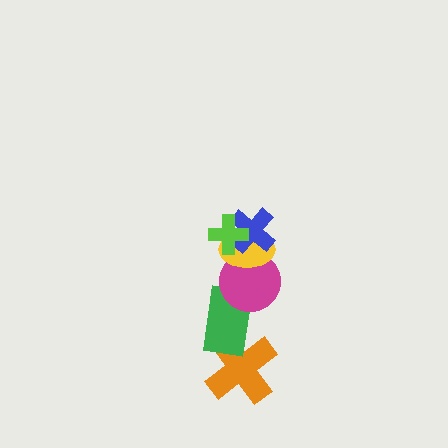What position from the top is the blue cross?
The blue cross is 2nd from the top.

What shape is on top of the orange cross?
The green rectangle is on top of the orange cross.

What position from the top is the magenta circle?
The magenta circle is 4th from the top.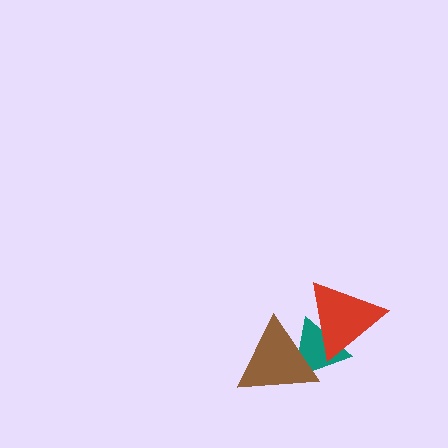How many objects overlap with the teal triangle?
2 objects overlap with the teal triangle.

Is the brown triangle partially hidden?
No, no other shape covers it.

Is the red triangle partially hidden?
Yes, it is partially covered by another shape.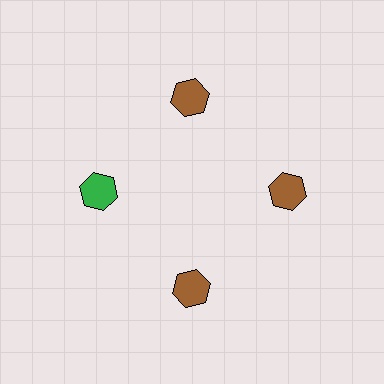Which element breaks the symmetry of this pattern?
The green hexagon at roughly the 9 o'clock position breaks the symmetry. All other shapes are brown hexagons.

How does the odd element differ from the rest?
It has a different color: green instead of brown.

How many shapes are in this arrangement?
There are 4 shapes arranged in a ring pattern.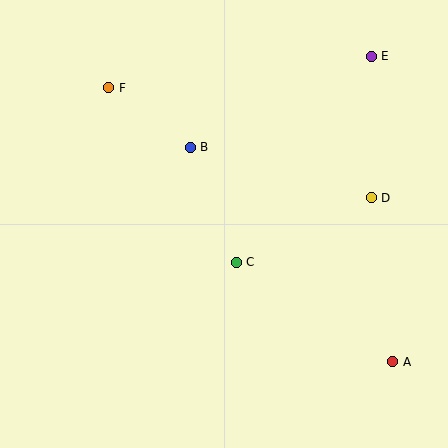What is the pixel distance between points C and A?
The distance between C and A is 185 pixels.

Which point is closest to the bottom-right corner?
Point A is closest to the bottom-right corner.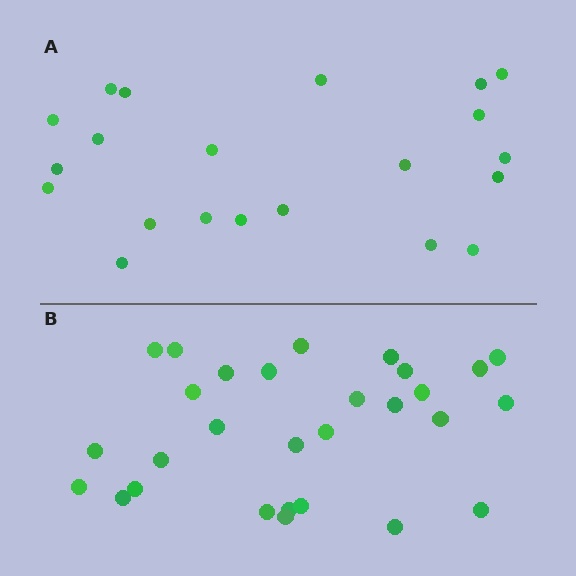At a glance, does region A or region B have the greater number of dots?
Region B (the bottom region) has more dots.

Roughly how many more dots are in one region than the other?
Region B has roughly 8 or so more dots than region A.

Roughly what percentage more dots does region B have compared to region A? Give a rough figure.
About 40% more.